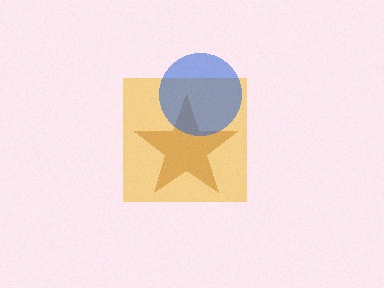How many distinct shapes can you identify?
There are 3 distinct shapes: a brown star, a yellow square, a blue circle.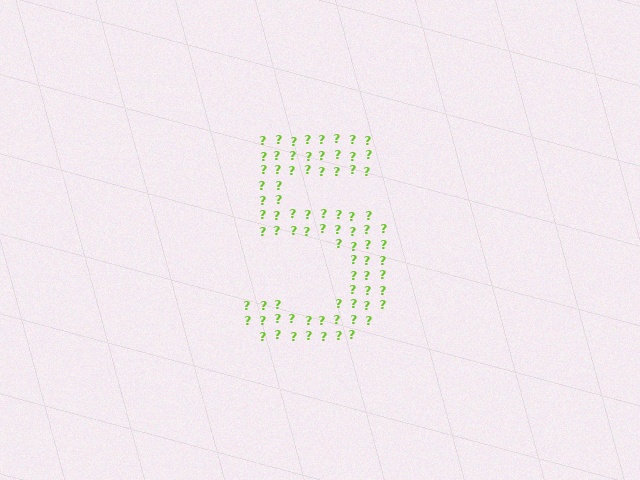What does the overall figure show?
The overall figure shows the digit 5.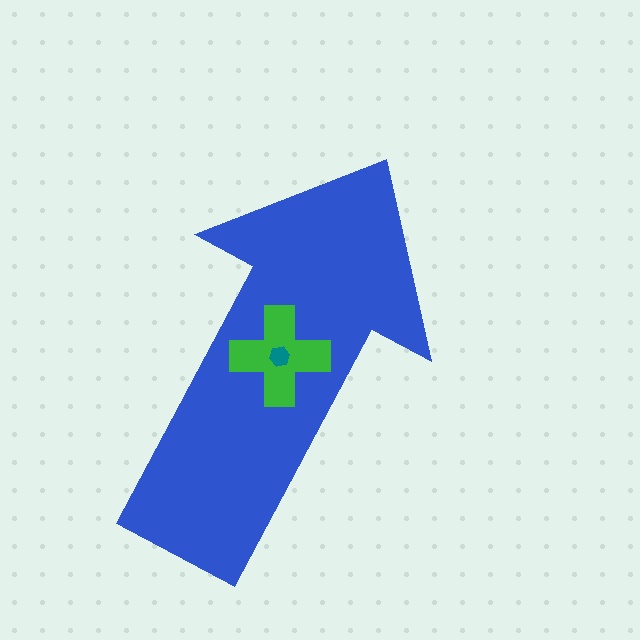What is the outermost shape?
The blue arrow.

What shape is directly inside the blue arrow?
The green cross.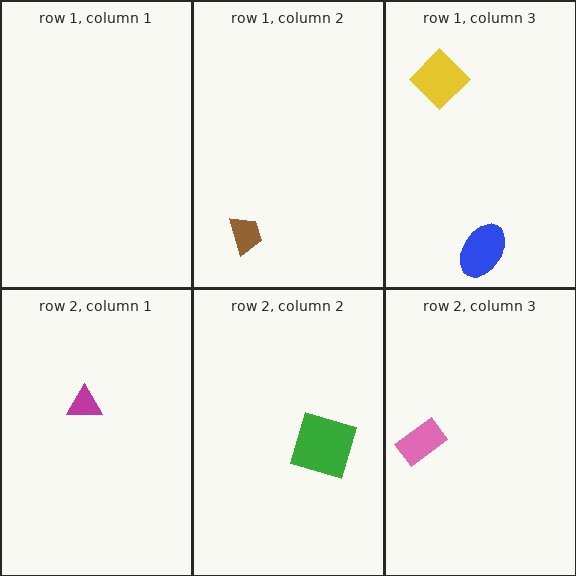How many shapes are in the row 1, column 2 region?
1.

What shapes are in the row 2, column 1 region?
The magenta triangle.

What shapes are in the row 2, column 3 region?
The pink rectangle.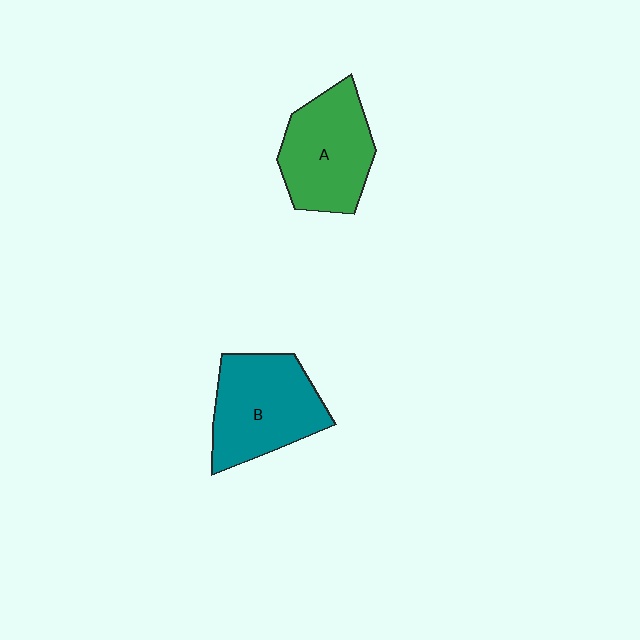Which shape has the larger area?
Shape B (teal).